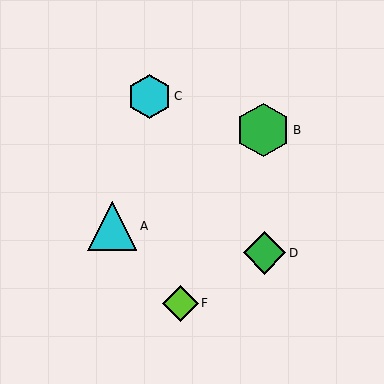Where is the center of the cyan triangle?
The center of the cyan triangle is at (112, 226).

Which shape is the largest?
The green hexagon (labeled B) is the largest.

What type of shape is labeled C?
Shape C is a cyan hexagon.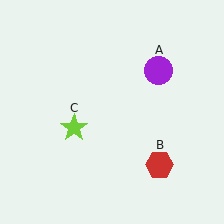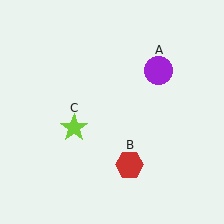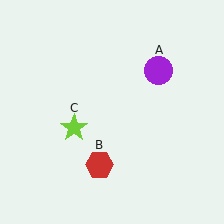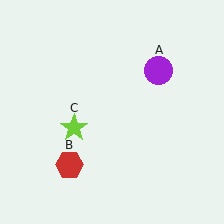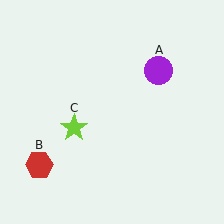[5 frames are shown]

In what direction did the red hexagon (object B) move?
The red hexagon (object B) moved left.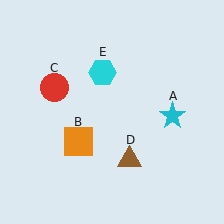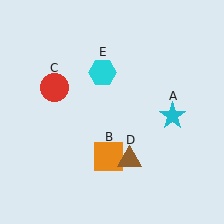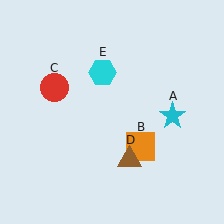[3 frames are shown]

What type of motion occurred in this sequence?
The orange square (object B) rotated counterclockwise around the center of the scene.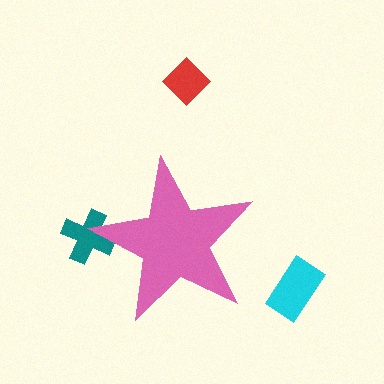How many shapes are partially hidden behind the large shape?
1 shape is partially hidden.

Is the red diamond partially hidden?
No, the red diamond is fully visible.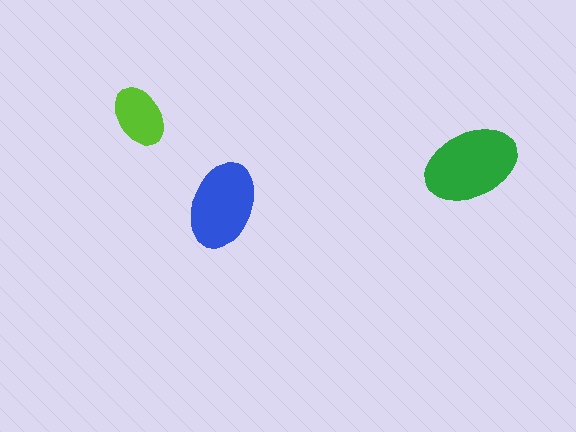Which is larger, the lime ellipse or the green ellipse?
The green one.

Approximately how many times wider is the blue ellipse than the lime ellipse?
About 1.5 times wider.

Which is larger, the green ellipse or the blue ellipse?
The green one.